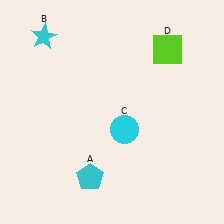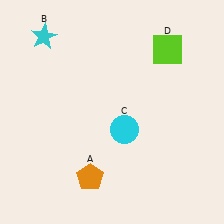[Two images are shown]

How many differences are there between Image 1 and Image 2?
There is 1 difference between the two images.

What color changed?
The pentagon (A) changed from cyan in Image 1 to orange in Image 2.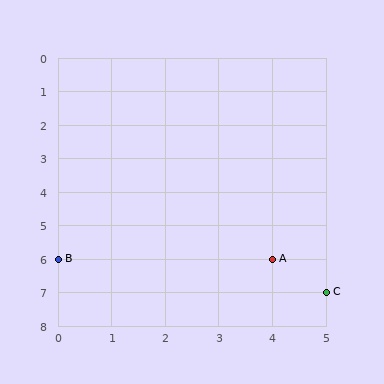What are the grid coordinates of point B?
Point B is at grid coordinates (0, 6).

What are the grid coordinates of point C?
Point C is at grid coordinates (5, 7).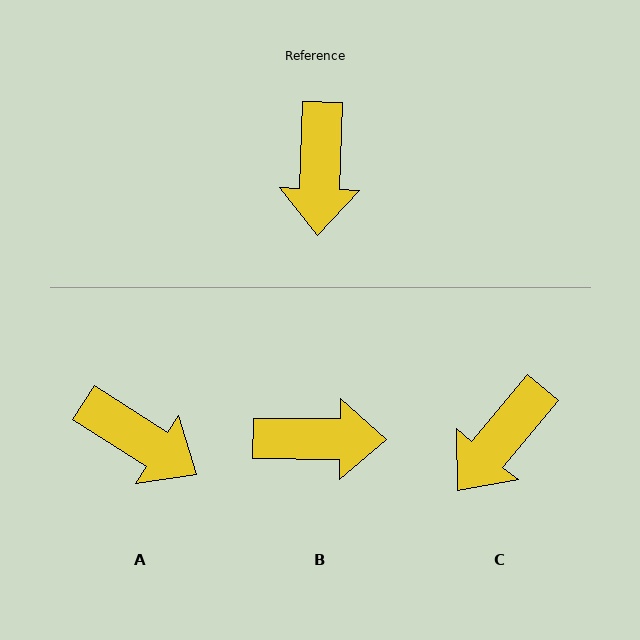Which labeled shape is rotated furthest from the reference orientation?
B, about 91 degrees away.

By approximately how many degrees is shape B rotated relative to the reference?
Approximately 91 degrees counter-clockwise.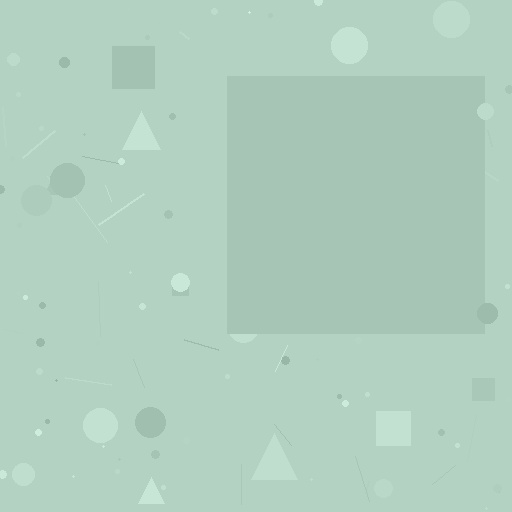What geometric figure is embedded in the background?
A square is embedded in the background.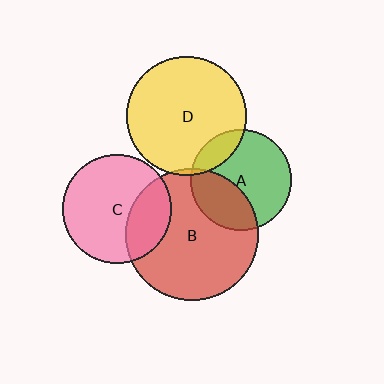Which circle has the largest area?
Circle B (red).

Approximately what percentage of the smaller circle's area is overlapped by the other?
Approximately 15%.